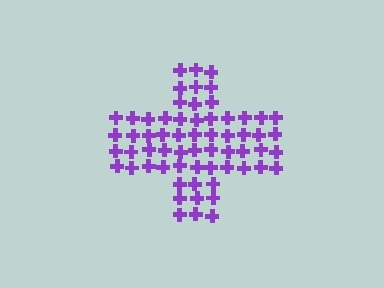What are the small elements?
The small elements are crosses.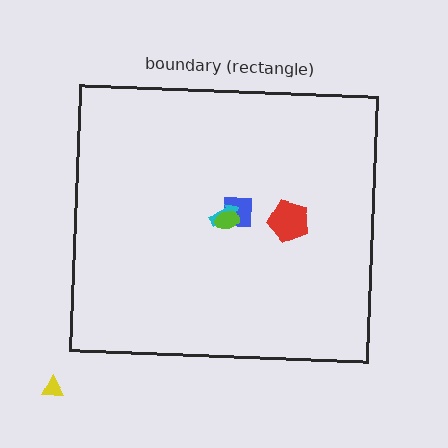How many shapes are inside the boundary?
4 inside, 1 outside.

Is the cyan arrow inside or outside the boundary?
Inside.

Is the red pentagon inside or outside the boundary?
Inside.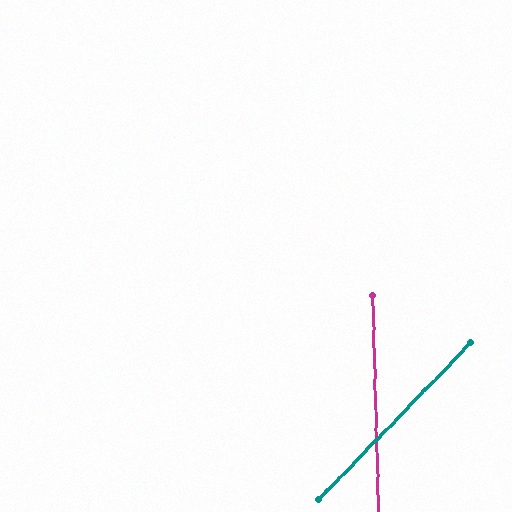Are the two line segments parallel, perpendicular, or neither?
Neither parallel nor perpendicular — they differ by about 46°.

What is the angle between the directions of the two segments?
Approximately 46 degrees.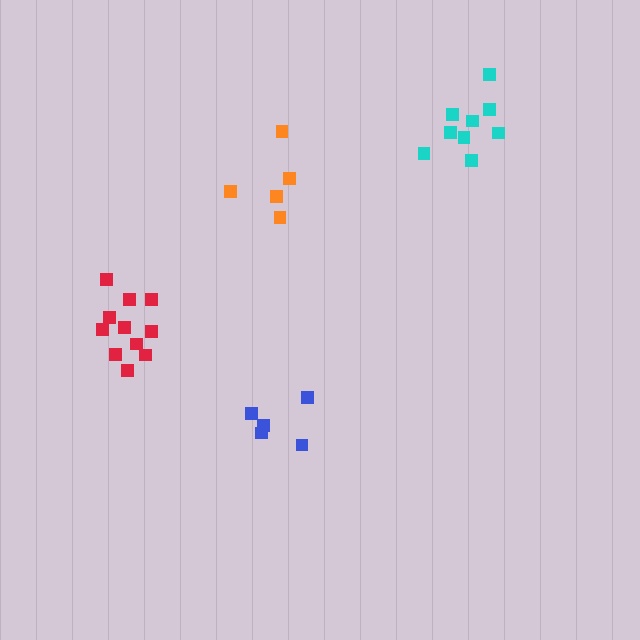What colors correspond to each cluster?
The clusters are colored: orange, blue, red, cyan.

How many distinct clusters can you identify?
There are 4 distinct clusters.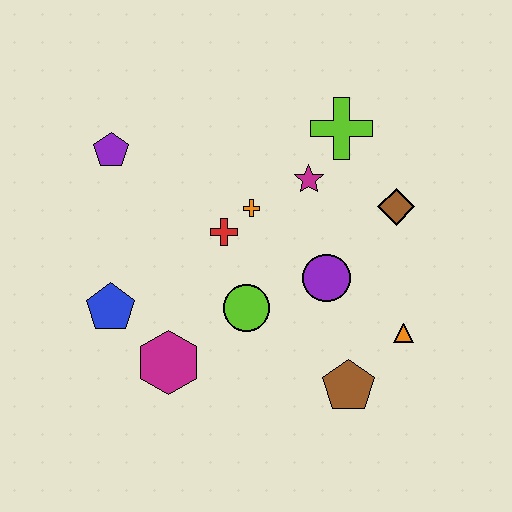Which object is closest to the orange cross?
The red cross is closest to the orange cross.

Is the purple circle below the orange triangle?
No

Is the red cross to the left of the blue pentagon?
No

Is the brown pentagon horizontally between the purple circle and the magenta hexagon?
No